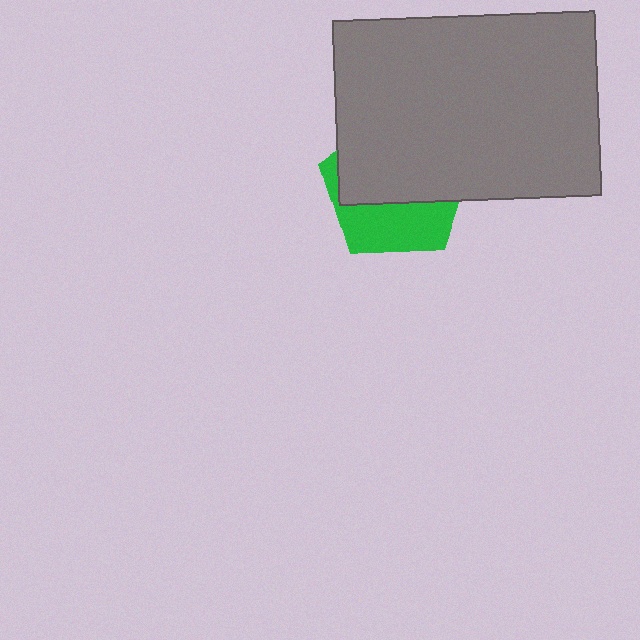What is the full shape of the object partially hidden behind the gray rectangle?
The partially hidden object is a green pentagon.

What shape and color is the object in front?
The object in front is a gray rectangle.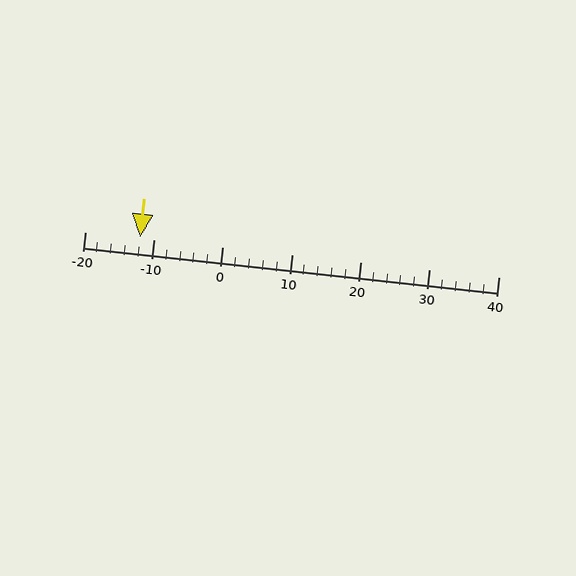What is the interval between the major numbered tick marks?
The major tick marks are spaced 10 units apart.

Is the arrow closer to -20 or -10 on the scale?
The arrow is closer to -10.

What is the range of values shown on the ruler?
The ruler shows values from -20 to 40.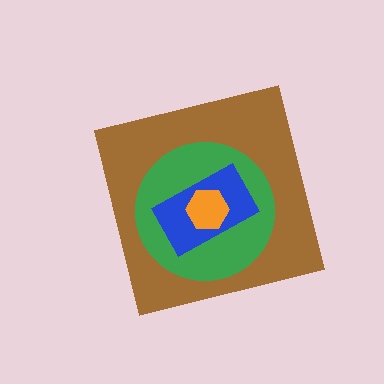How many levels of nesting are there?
4.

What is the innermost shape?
The orange hexagon.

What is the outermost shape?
The brown square.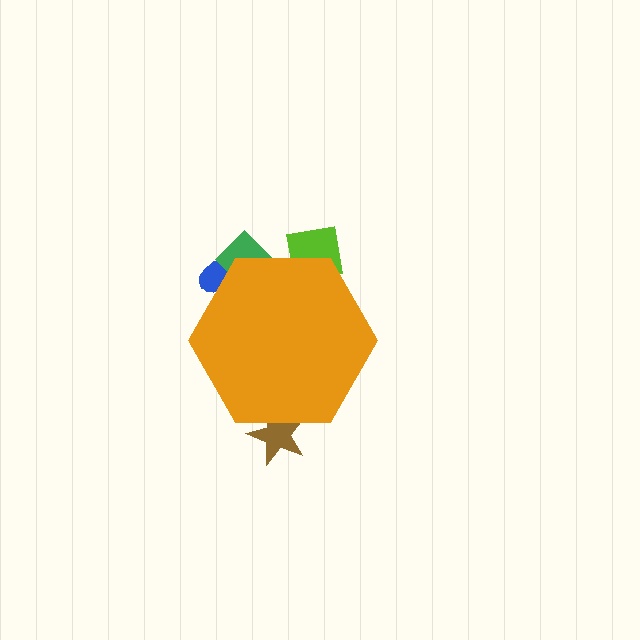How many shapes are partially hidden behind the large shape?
4 shapes are partially hidden.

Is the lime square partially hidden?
Yes, the lime square is partially hidden behind the orange hexagon.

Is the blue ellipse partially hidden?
Yes, the blue ellipse is partially hidden behind the orange hexagon.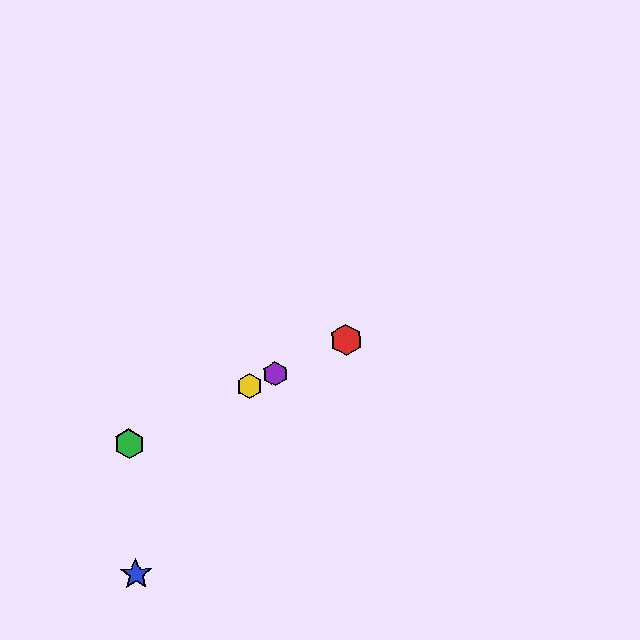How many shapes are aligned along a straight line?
4 shapes (the red hexagon, the green hexagon, the yellow hexagon, the purple hexagon) are aligned along a straight line.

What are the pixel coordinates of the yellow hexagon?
The yellow hexagon is at (249, 386).